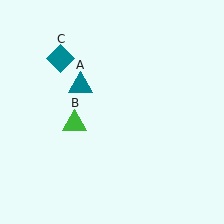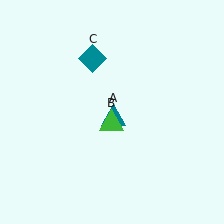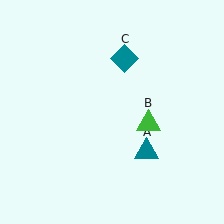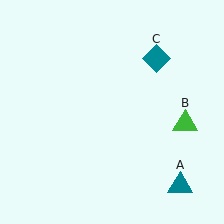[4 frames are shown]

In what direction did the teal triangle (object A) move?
The teal triangle (object A) moved down and to the right.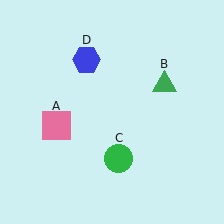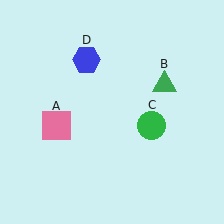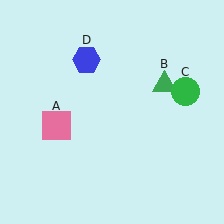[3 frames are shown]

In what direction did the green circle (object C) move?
The green circle (object C) moved up and to the right.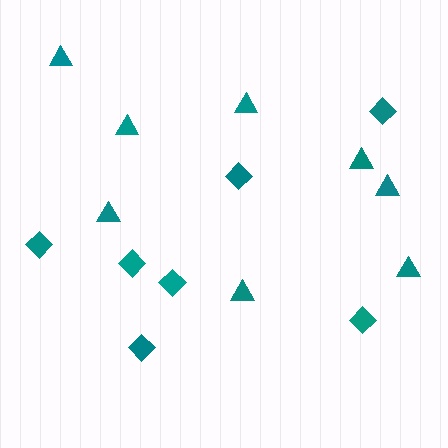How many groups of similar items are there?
There are 2 groups: one group of triangles (8) and one group of diamonds (7).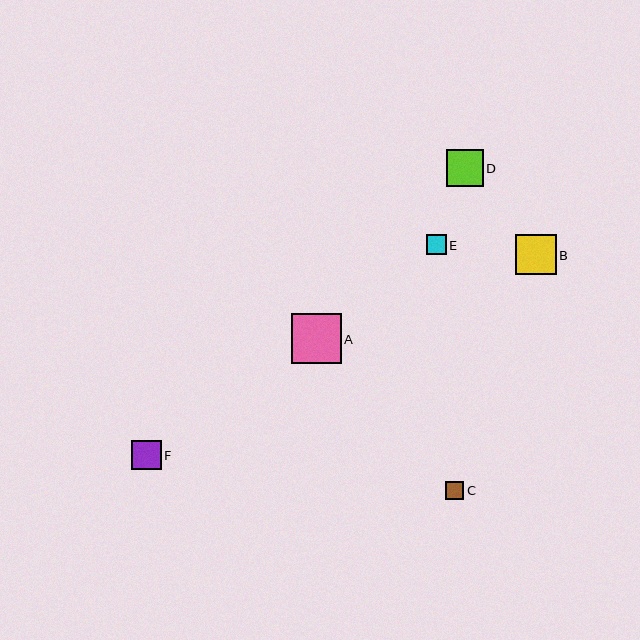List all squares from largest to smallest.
From largest to smallest: A, B, D, F, E, C.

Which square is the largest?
Square A is the largest with a size of approximately 50 pixels.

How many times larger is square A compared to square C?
Square A is approximately 2.8 times the size of square C.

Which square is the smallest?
Square C is the smallest with a size of approximately 18 pixels.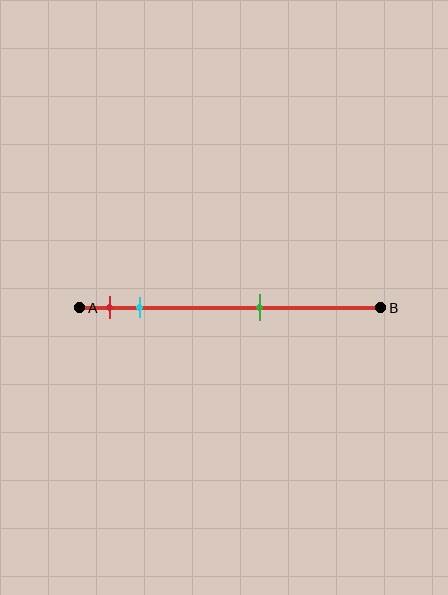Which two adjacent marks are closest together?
The red and cyan marks are the closest adjacent pair.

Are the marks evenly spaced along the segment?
No, the marks are not evenly spaced.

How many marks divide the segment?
There are 3 marks dividing the segment.